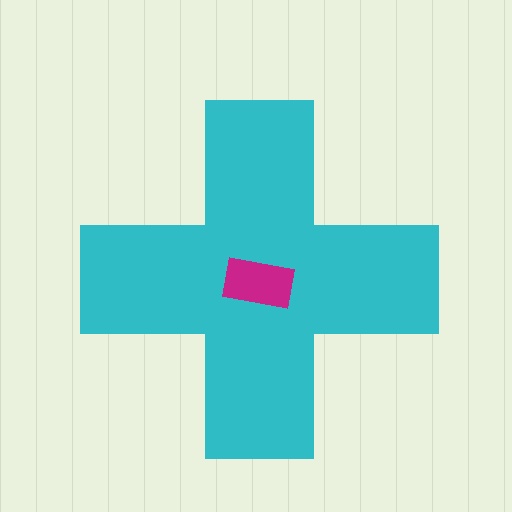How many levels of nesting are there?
2.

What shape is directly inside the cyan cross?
The magenta rectangle.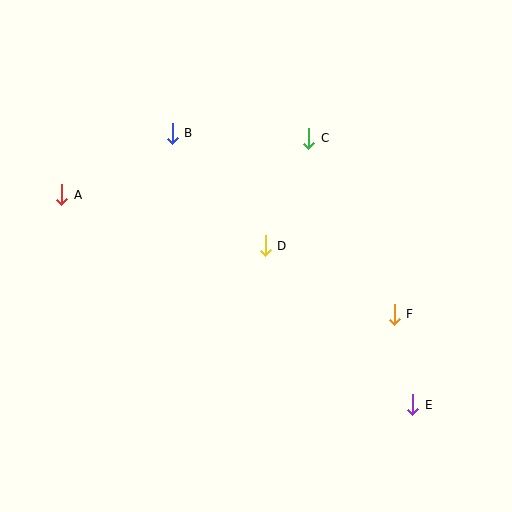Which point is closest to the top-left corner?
Point A is closest to the top-left corner.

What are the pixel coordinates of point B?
Point B is at (172, 133).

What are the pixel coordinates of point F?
Point F is at (394, 314).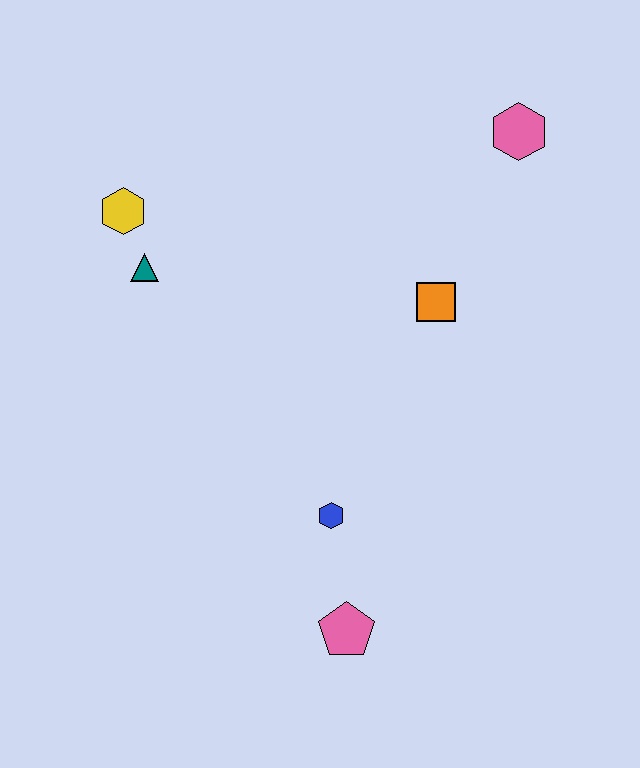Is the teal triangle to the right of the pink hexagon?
No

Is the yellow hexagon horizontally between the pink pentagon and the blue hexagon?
No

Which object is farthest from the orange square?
The pink pentagon is farthest from the orange square.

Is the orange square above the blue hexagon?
Yes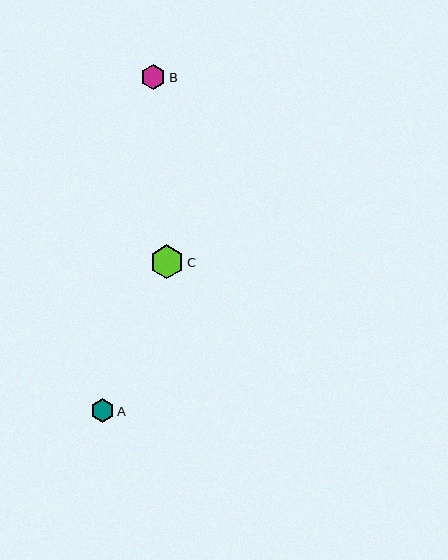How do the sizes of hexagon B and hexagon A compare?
Hexagon B and hexagon A are approximately the same size.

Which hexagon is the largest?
Hexagon C is the largest with a size of approximately 34 pixels.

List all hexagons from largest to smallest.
From largest to smallest: C, B, A.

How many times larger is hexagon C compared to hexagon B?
Hexagon C is approximately 1.4 times the size of hexagon B.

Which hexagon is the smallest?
Hexagon A is the smallest with a size of approximately 24 pixels.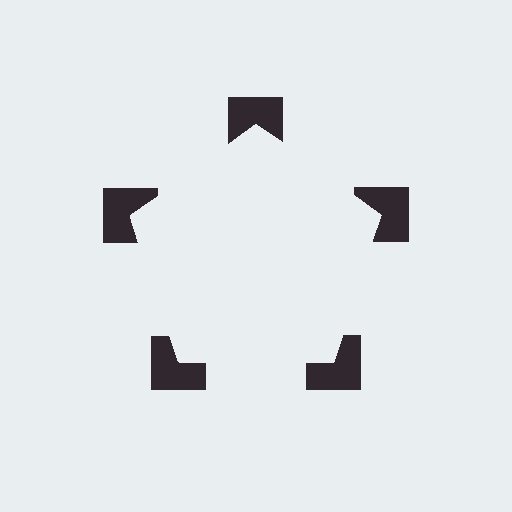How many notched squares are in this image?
There are 5 — one at each vertex of the illusory pentagon.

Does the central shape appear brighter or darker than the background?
It typically appears slightly brighter than the background, even though no actual brightness change is drawn.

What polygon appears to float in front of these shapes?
An illusory pentagon — its edges are inferred from the aligned wedge cuts in the notched squares, not physically drawn.